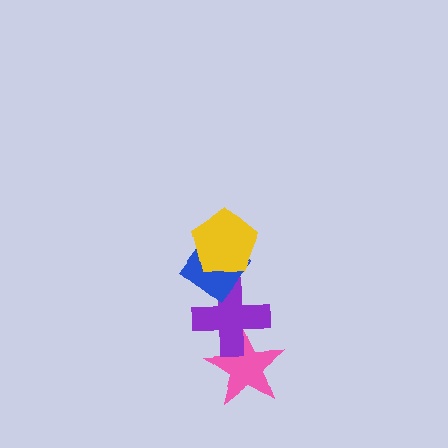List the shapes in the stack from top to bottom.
From top to bottom: the yellow pentagon, the blue diamond, the purple cross, the pink star.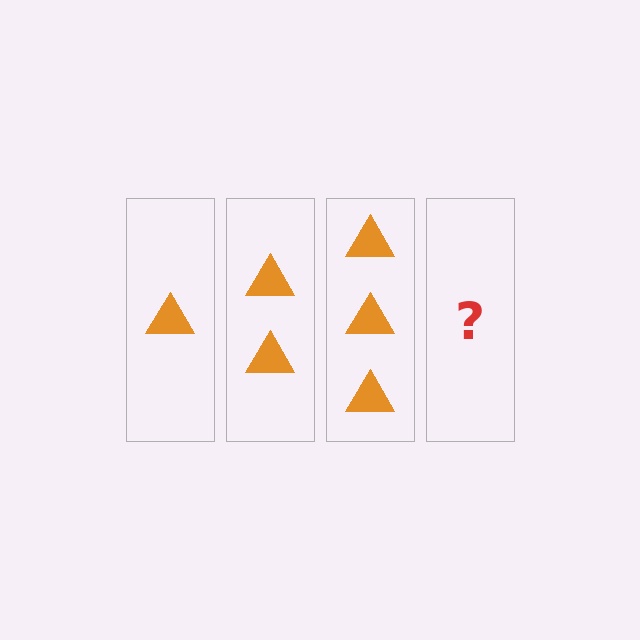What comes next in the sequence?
The next element should be 4 triangles.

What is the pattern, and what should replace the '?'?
The pattern is that each step adds one more triangle. The '?' should be 4 triangles.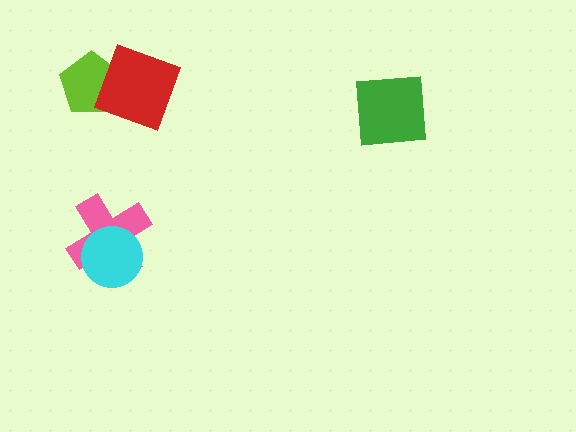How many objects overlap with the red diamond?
1 object overlaps with the red diamond.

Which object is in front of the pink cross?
The cyan circle is in front of the pink cross.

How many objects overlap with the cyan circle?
1 object overlaps with the cyan circle.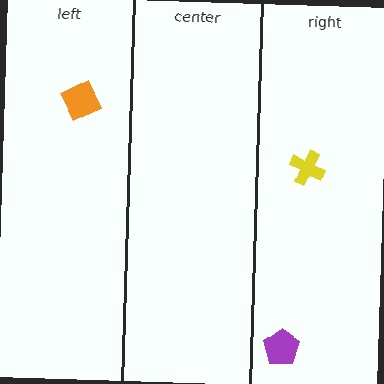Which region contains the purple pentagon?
The right region.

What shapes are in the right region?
The purple pentagon, the yellow cross.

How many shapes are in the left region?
1.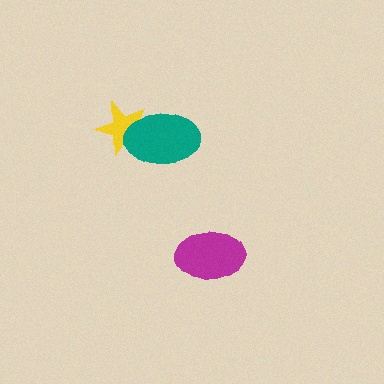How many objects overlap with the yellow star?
1 object overlaps with the yellow star.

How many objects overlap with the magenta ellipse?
0 objects overlap with the magenta ellipse.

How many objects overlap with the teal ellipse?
1 object overlaps with the teal ellipse.